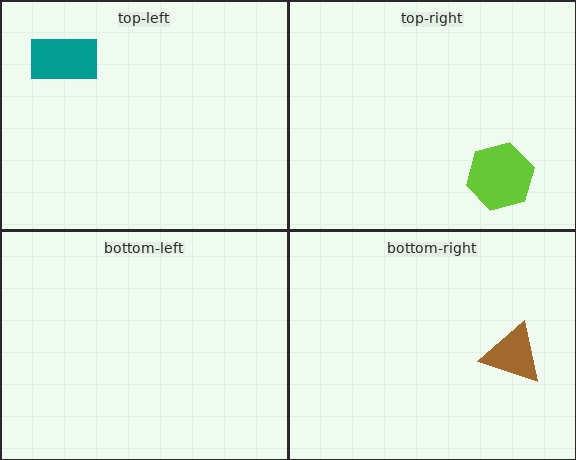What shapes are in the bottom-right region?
The brown triangle.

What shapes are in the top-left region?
The teal rectangle.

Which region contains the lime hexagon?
The top-right region.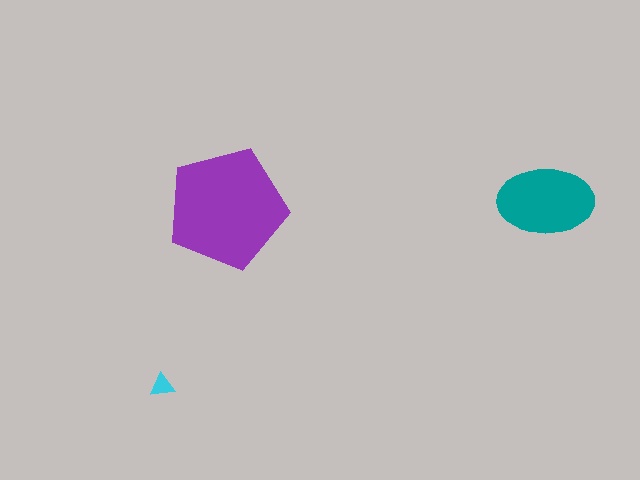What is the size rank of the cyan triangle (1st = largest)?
3rd.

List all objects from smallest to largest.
The cyan triangle, the teal ellipse, the purple pentagon.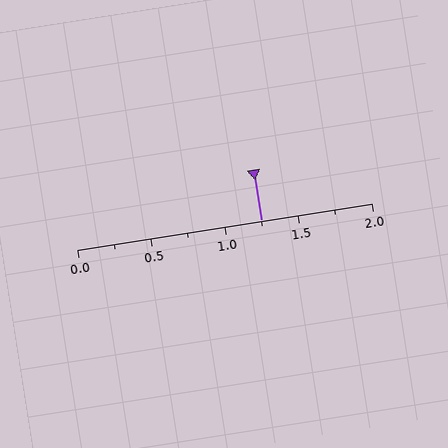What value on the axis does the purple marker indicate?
The marker indicates approximately 1.25.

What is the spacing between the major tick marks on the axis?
The major ticks are spaced 0.5 apart.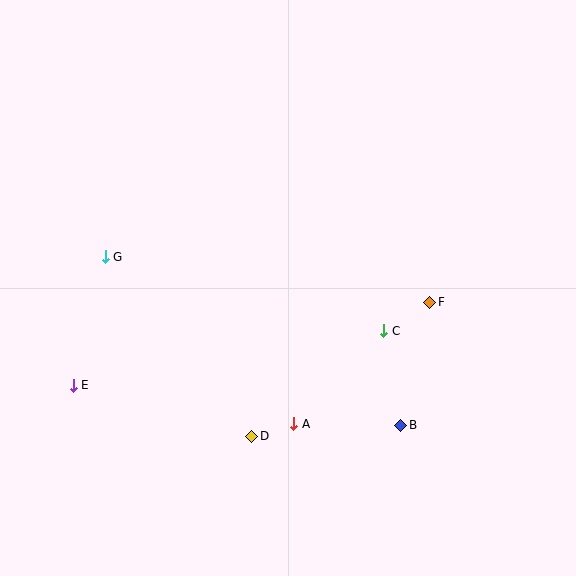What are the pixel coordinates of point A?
Point A is at (294, 424).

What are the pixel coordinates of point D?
Point D is at (252, 436).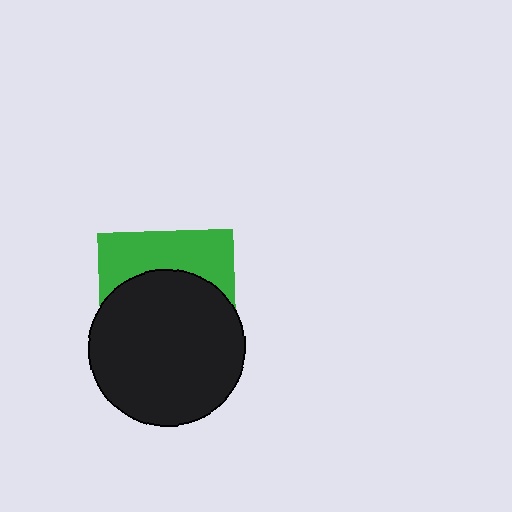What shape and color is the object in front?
The object in front is a black circle.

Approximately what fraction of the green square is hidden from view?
Roughly 64% of the green square is hidden behind the black circle.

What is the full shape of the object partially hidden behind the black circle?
The partially hidden object is a green square.